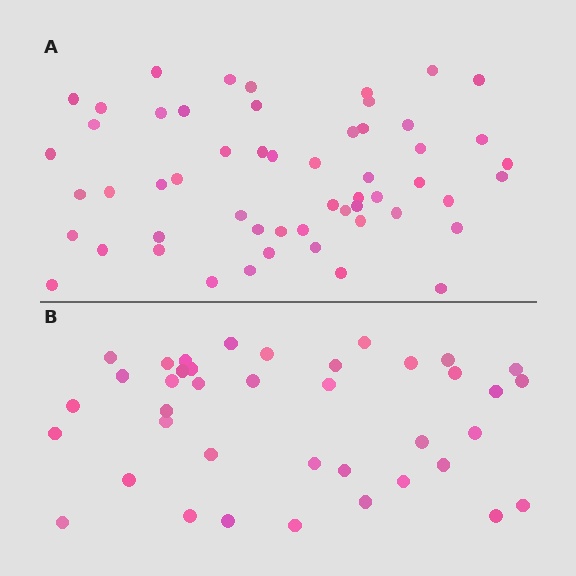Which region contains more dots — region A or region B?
Region A (the top region) has more dots.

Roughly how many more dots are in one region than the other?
Region A has approximately 15 more dots than region B.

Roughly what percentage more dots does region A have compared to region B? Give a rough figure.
About 40% more.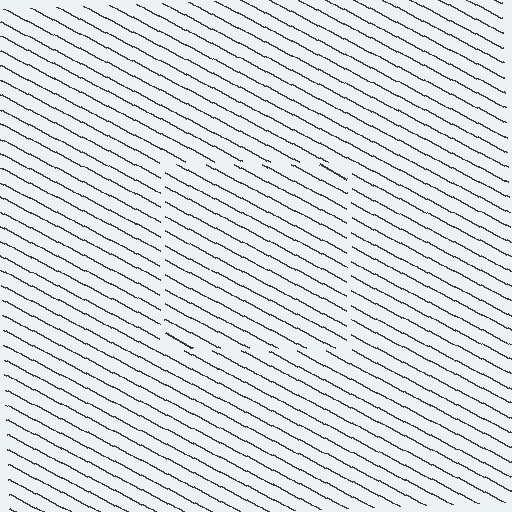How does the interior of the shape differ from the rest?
The interior of the shape contains the same grating, shifted by half a period — the contour is defined by the phase discontinuity where line-ends from the inner and outer gratings abut.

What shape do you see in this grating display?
An illusory square. The interior of the shape contains the same grating, shifted by half a period — the contour is defined by the phase discontinuity where line-ends from the inner and outer gratings abut.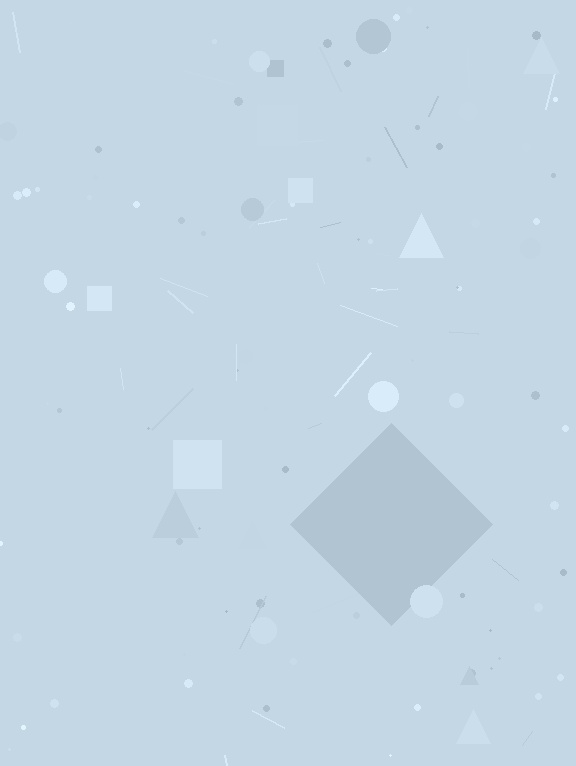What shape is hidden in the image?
A diamond is hidden in the image.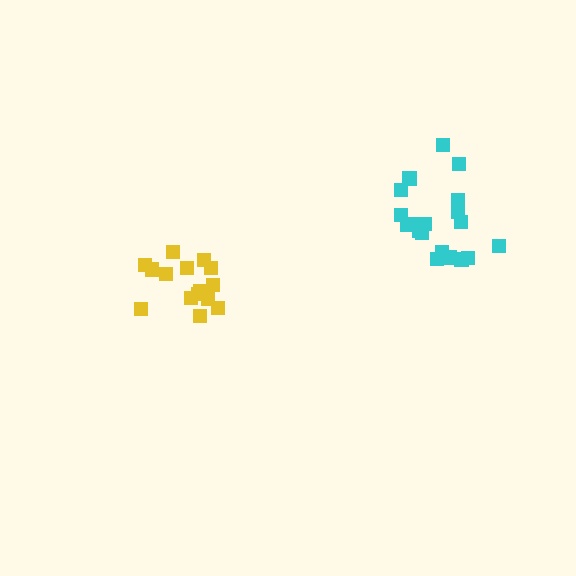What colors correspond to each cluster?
The clusters are colored: yellow, cyan.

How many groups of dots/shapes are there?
There are 2 groups.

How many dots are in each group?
Group 1: 16 dots, Group 2: 20 dots (36 total).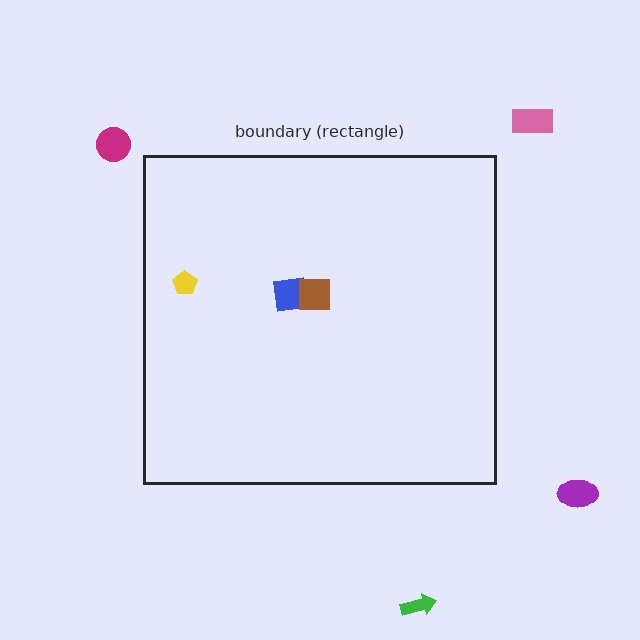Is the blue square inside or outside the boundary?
Inside.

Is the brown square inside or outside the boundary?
Inside.